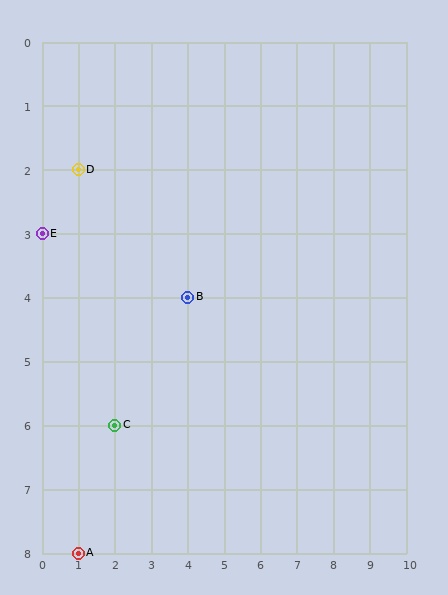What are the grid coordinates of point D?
Point D is at grid coordinates (1, 2).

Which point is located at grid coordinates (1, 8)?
Point A is at (1, 8).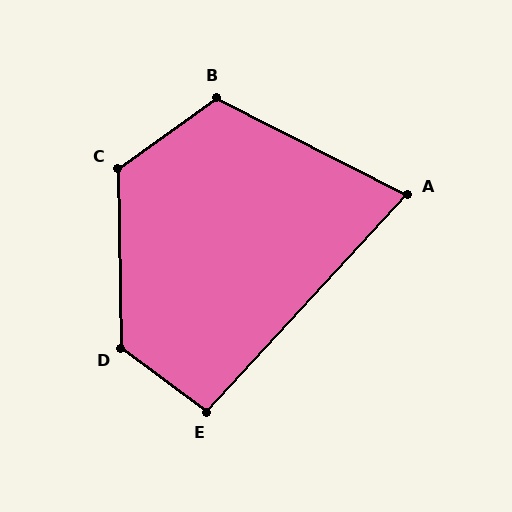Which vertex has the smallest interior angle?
A, at approximately 74 degrees.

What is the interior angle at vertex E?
Approximately 96 degrees (obtuse).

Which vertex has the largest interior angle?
D, at approximately 128 degrees.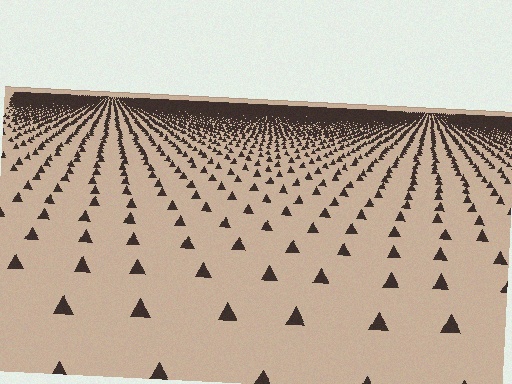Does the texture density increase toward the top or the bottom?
Density increases toward the top.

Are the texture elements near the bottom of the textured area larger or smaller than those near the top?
Larger. Near the bottom, elements are closer to the viewer and appear at a bigger on-screen size.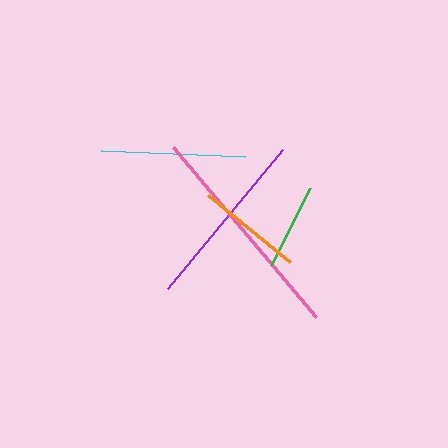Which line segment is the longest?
The pink line is the longest at approximately 222 pixels.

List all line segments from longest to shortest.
From longest to shortest: pink, purple, cyan, orange, green.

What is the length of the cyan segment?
The cyan segment is approximately 144 pixels long.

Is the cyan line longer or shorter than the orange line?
The cyan line is longer than the orange line.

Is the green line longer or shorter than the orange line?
The orange line is longer than the green line.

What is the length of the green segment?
The green segment is approximately 86 pixels long.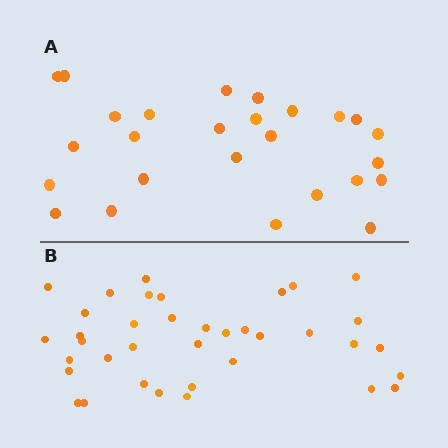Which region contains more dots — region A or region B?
Region B (the bottom region) has more dots.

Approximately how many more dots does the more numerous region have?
Region B has roughly 12 or so more dots than region A.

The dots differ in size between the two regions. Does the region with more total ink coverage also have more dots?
No. Region A has more total ink coverage because its dots are larger, but region B actually contains more individual dots. Total area can be misleading — the number of items is what matters here.